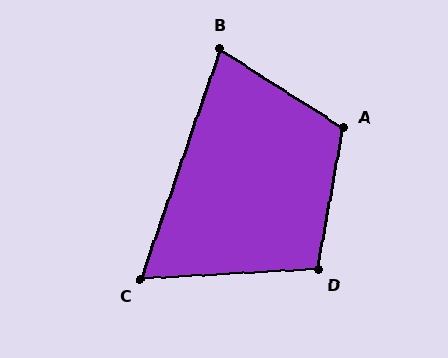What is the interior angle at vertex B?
Approximately 76 degrees (acute).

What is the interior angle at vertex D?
Approximately 104 degrees (obtuse).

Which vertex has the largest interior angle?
A, at approximately 112 degrees.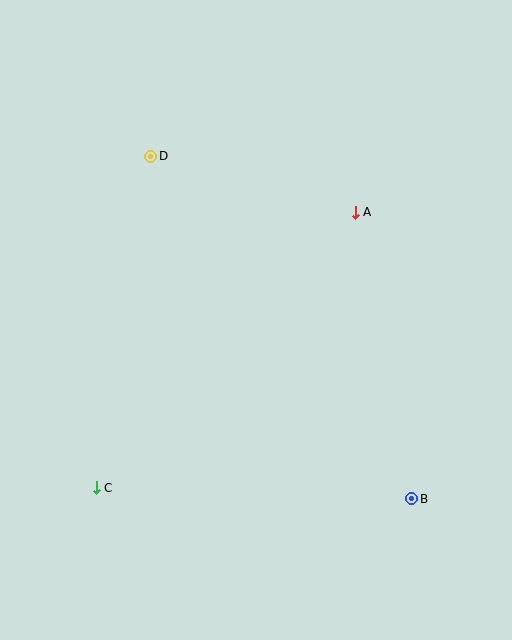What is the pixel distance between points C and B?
The distance between C and B is 316 pixels.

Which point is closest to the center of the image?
Point A at (355, 212) is closest to the center.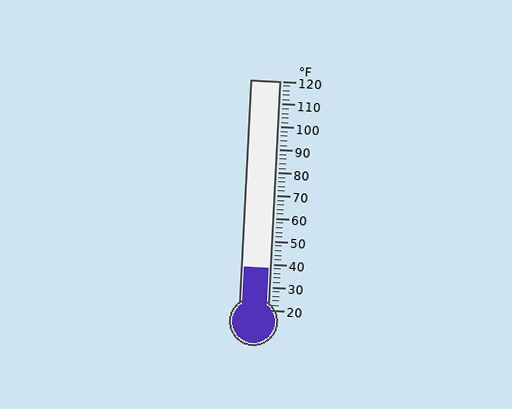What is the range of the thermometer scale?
The thermometer scale ranges from 20°F to 120°F.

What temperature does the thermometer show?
The thermometer shows approximately 38°F.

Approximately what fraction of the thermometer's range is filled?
The thermometer is filled to approximately 20% of its range.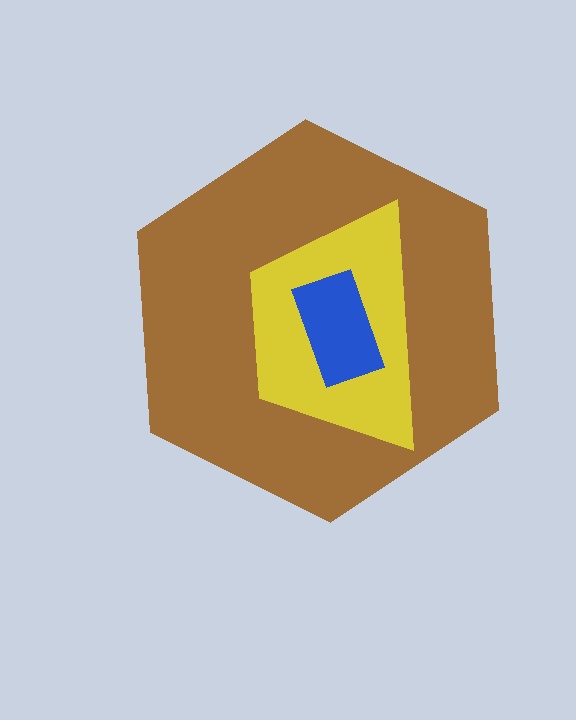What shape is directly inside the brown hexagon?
The yellow trapezoid.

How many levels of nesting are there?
3.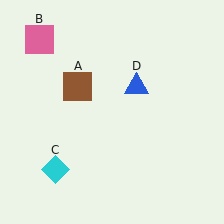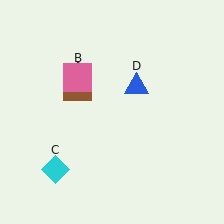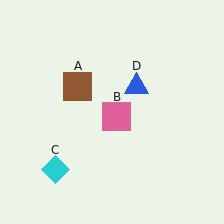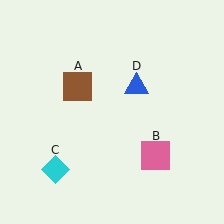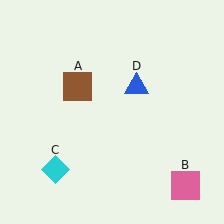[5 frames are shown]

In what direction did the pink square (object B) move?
The pink square (object B) moved down and to the right.